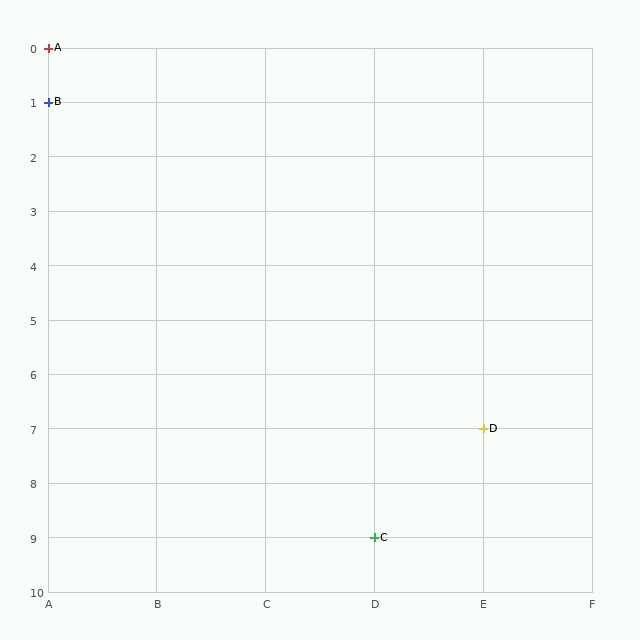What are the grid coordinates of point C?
Point C is at grid coordinates (D, 9).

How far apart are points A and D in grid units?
Points A and D are 4 columns and 7 rows apart (about 8.1 grid units diagonally).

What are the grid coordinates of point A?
Point A is at grid coordinates (A, 0).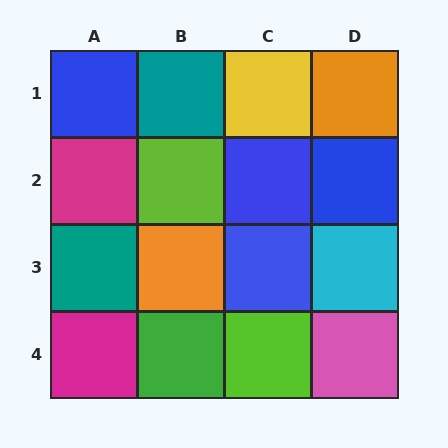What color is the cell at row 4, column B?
Green.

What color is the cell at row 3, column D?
Cyan.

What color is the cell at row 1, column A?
Blue.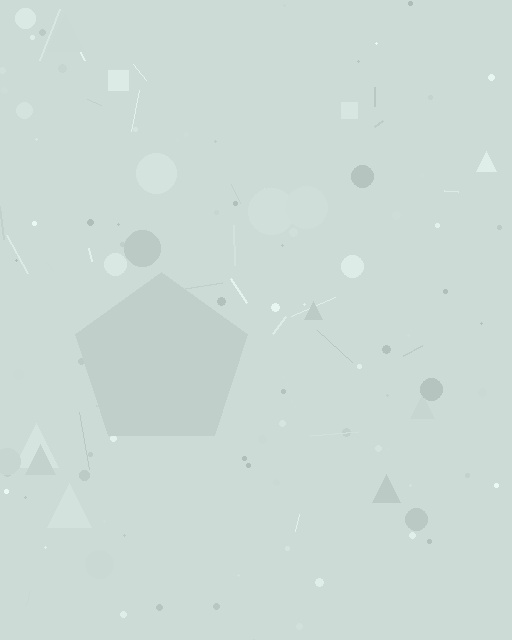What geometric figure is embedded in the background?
A pentagon is embedded in the background.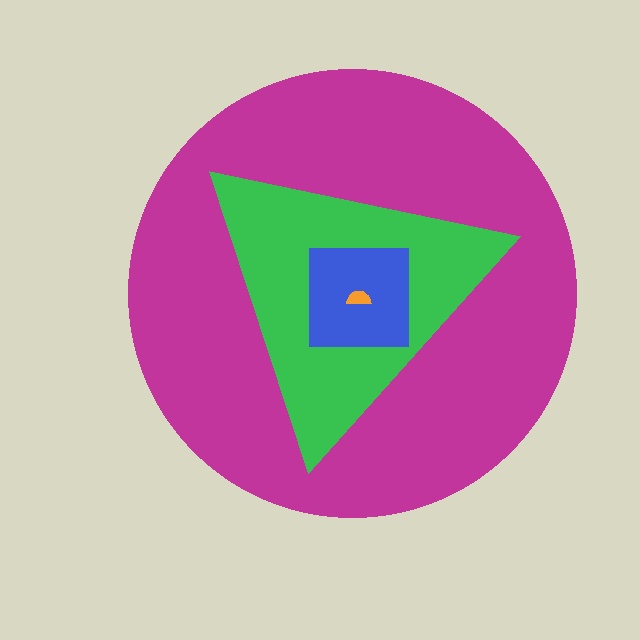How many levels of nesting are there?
4.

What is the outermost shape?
The magenta circle.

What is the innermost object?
The orange semicircle.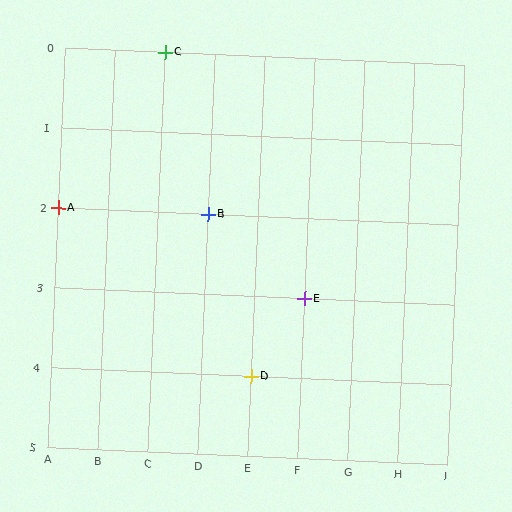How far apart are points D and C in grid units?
Points D and C are 2 columns and 4 rows apart (about 4.5 grid units diagonally).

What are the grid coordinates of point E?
Point E is at grid coordinates (F, 3).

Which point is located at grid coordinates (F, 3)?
Point E is at (F, 3).